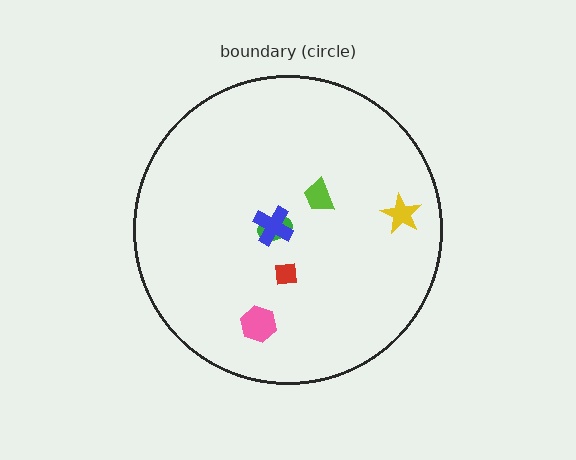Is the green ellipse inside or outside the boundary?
Inside.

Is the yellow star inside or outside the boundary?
Inside.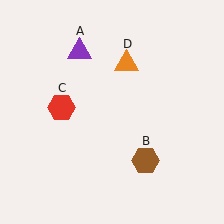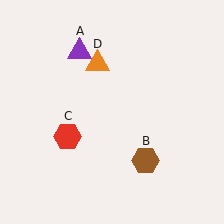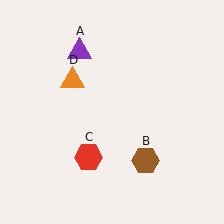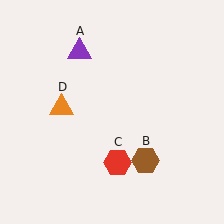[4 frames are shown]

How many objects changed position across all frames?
2 objects changed position: red hexagon (object C), orange triangle (object D).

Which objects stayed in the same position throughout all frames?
Purple triangle (object A) and brown hexagon (object B) remained stationary.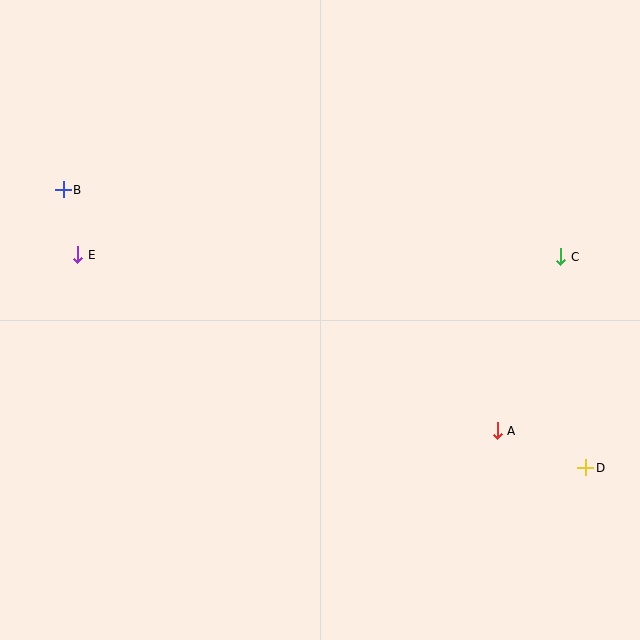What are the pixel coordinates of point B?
Point B is at (63, 190).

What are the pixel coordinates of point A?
Point A is at (497, 431).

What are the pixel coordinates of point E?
Point E is at (78, 255).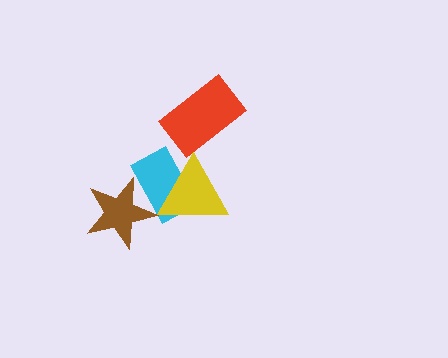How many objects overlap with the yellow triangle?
1 object overlaps with the yellow triangle.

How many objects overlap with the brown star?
1 object overlaps with the brown star.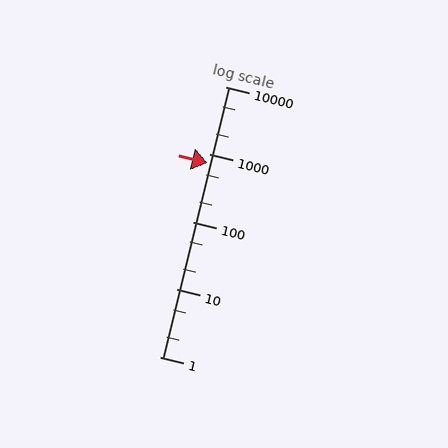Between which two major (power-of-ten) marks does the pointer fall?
The pointer is between 100 and 1000.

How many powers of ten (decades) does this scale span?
The scale spans 4 decades, from 1 to 10000.